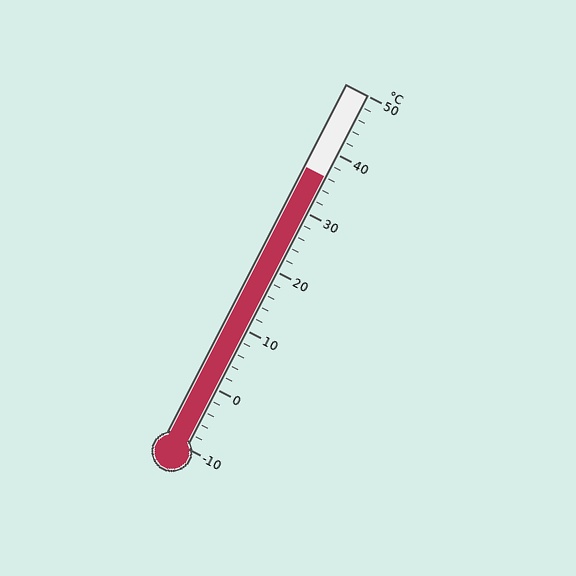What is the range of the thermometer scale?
The thermometer scale ranges from -10°C to 50°C.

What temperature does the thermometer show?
The thermometer shows approximately 36°C.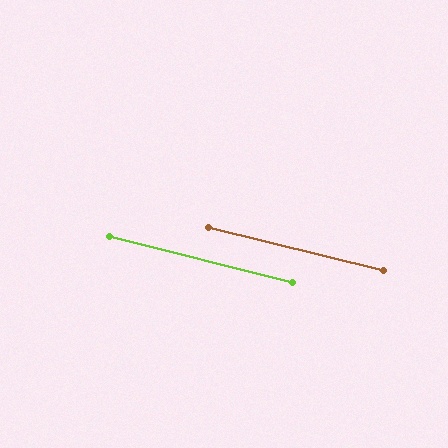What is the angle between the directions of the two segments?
Approximately 0 degrees.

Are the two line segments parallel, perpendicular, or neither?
Parallel — their directions differ by only 0.5°.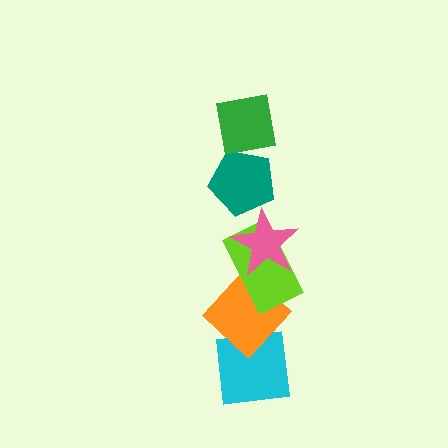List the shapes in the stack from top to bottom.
From top to bottom: the green square, the teal pentagon, the pink star, the lime rectangle, the orange diamond, the cyan square.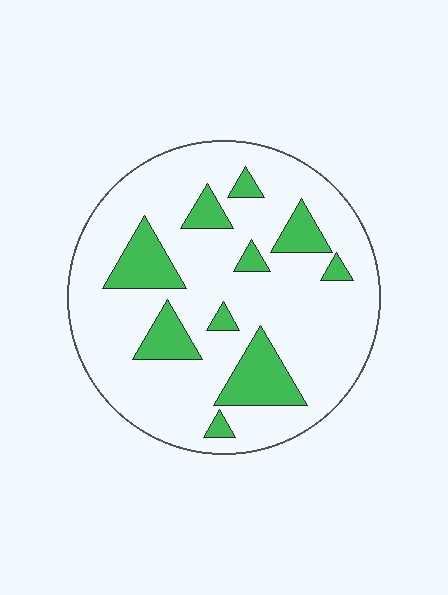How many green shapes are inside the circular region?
10.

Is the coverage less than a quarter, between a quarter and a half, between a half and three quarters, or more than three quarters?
Less than a quarter.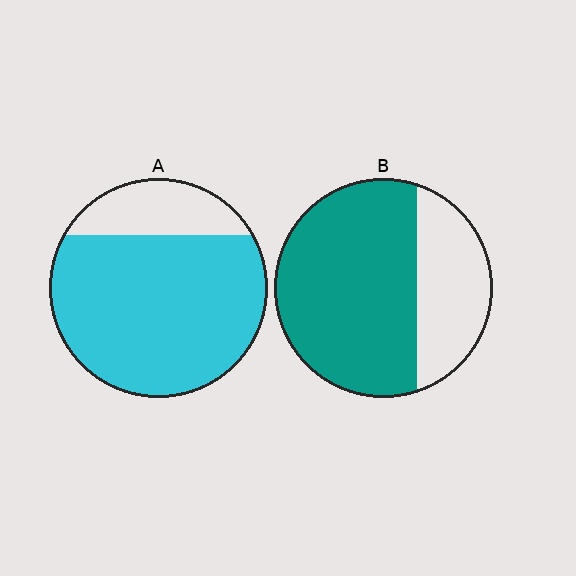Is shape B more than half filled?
Yes.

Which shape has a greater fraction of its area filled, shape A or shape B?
Shape A.